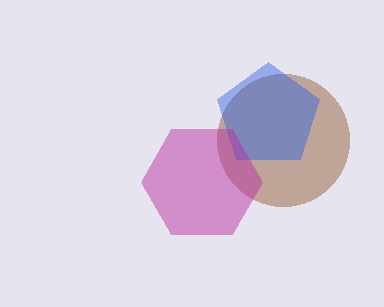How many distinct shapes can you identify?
There are 3 distinct shapes: a brown circle, a blue pentagon, a magenta hexagon.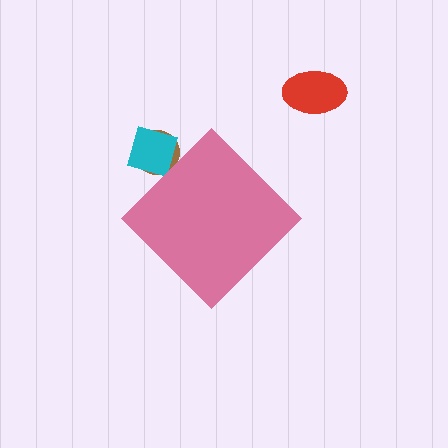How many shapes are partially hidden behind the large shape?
2 shapes are partially hidden.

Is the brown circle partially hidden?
Yes, the brown circle is partially hidden behind the pink diamond.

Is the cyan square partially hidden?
Yes, the cyan square is partially hidden behind the pink diamond.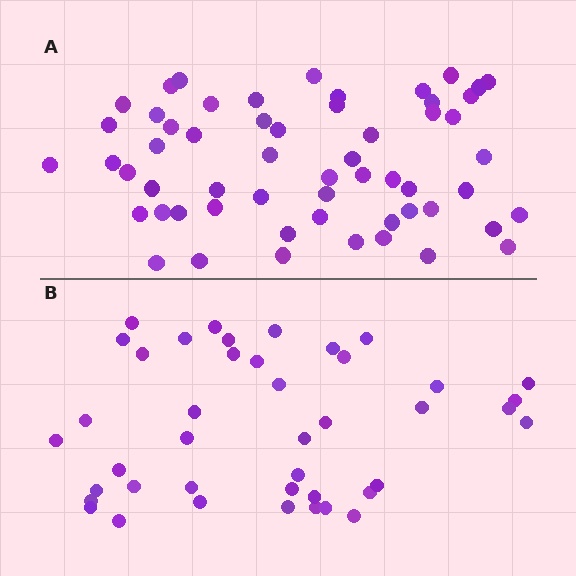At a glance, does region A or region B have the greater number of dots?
Region A (the top region) has more dots.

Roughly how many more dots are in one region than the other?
Region A has approximately 15 more dots than region B.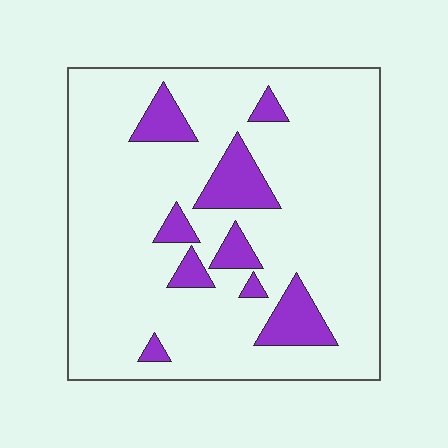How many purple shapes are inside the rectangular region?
9.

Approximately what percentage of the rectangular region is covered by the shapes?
Approximately 15%.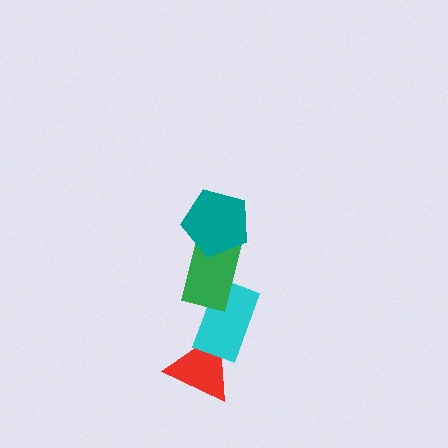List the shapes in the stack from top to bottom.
From top to bottom: the teal pentagon, the green rectangle, the cyan rectangle, the red triangle.